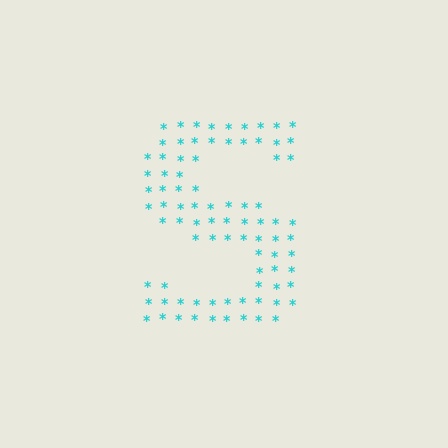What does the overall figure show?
The overall figure shows the letter S.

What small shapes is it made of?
It is made of small asterisks.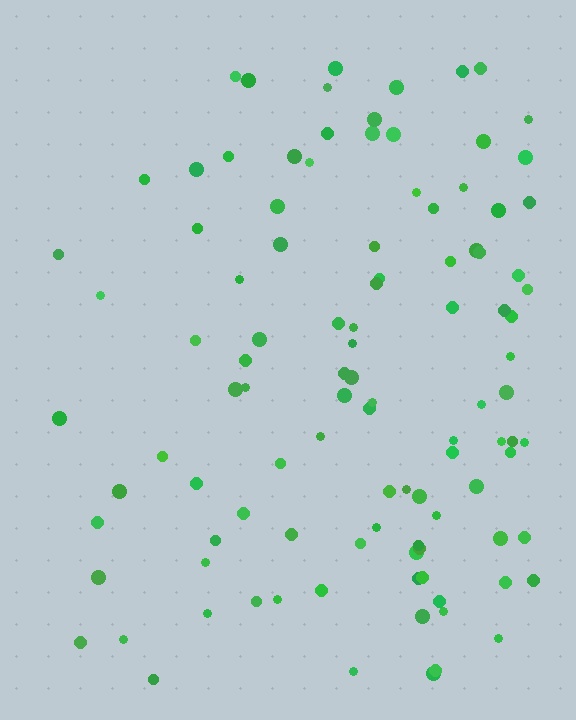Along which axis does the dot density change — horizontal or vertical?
Horizontal.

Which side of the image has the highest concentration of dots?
The right.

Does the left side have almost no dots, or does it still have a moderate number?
Still a moderate number, just noticeably fewer than the right.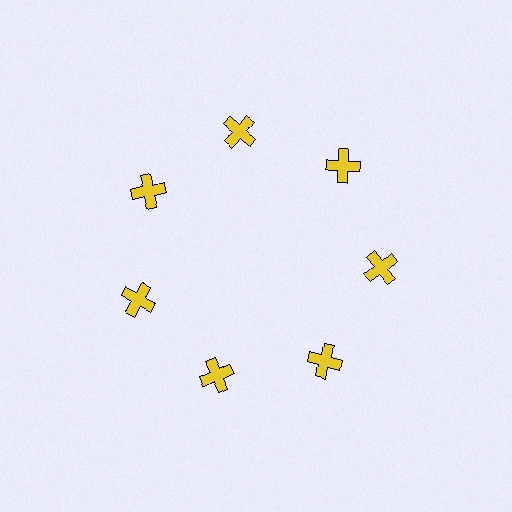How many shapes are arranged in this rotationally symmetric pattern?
There are 7 shapes, arranged in 7 groups of 1.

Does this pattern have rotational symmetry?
Yes, this pattern has 7-fold rotational symmetry. It looks the same after rotating 51 degrees around the center.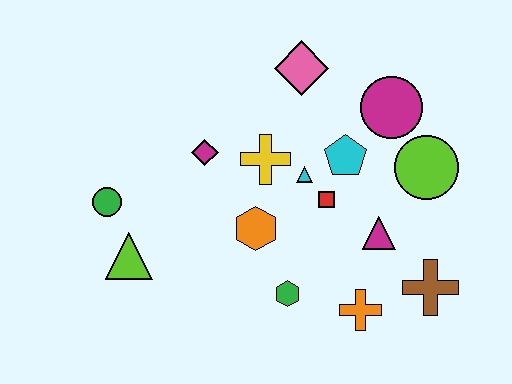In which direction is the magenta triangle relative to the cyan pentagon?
The magenta triangle is below the cyan pentagon.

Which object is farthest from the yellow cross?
The brown cross is farthest from the yellow cross.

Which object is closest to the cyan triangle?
The red square is closest to the cyan triangle.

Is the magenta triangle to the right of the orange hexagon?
Yes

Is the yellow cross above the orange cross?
Yes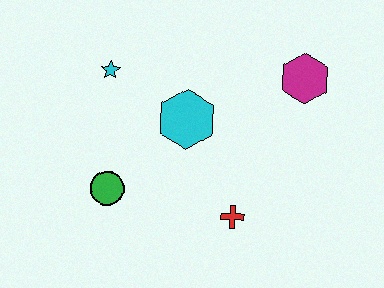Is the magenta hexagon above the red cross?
Yes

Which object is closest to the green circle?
The cyan hexagon is closest to the green circle.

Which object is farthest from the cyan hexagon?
The magenta hexagon is farthest from the cyan hexagon.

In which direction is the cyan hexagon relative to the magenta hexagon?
The cyan hexagon is to the left of the magenta hexagon.